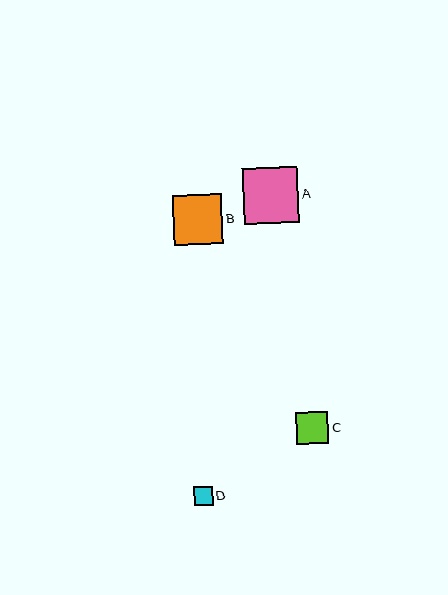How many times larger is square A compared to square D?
Square A is approximately 2.9 times the size of square D.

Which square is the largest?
Square A is the largest with a size of approximately 55 pixels.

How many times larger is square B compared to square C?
Square B is approximately 1.5 times the size of square C.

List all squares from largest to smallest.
From largest to smallest: A, B, C, D.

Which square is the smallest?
Square D is the smallest with a size of approximately 19 pixels.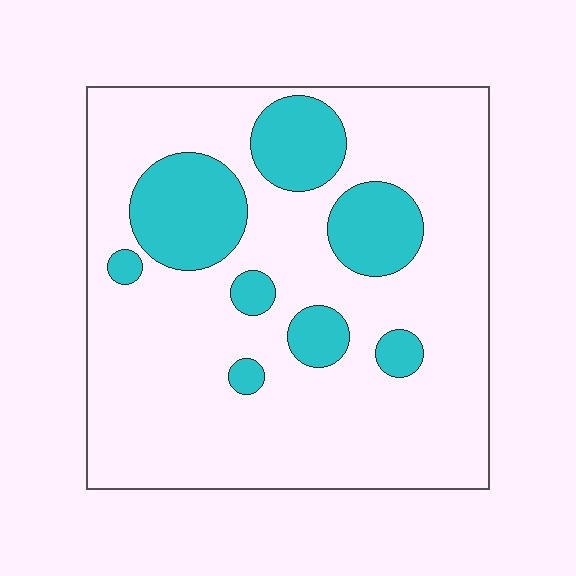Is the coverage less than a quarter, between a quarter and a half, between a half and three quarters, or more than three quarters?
Less than a quarter.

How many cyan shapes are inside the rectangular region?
8.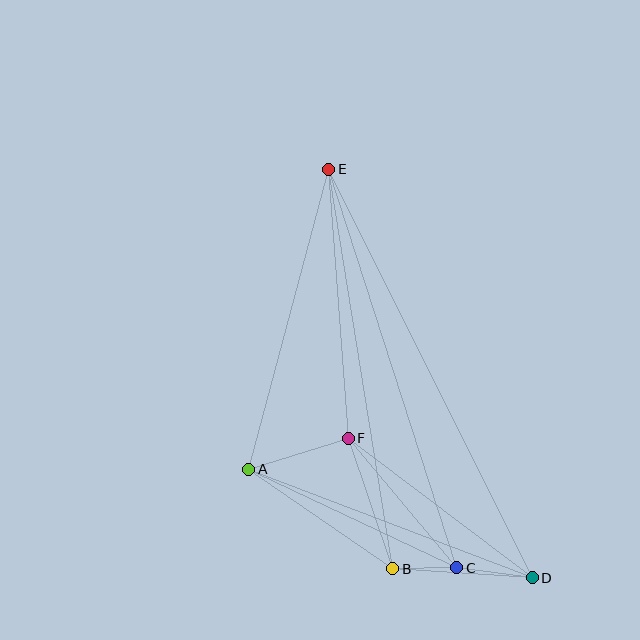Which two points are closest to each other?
Points B and C are closest to each other.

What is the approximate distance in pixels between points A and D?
The distance between A and D is approximately 304 pixels.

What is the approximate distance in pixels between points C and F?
The distance between C and F is approximately 169 pixels.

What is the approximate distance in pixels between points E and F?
The distance between E and F is approximately 269 pixels.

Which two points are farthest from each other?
Points D and E are farthest from each other.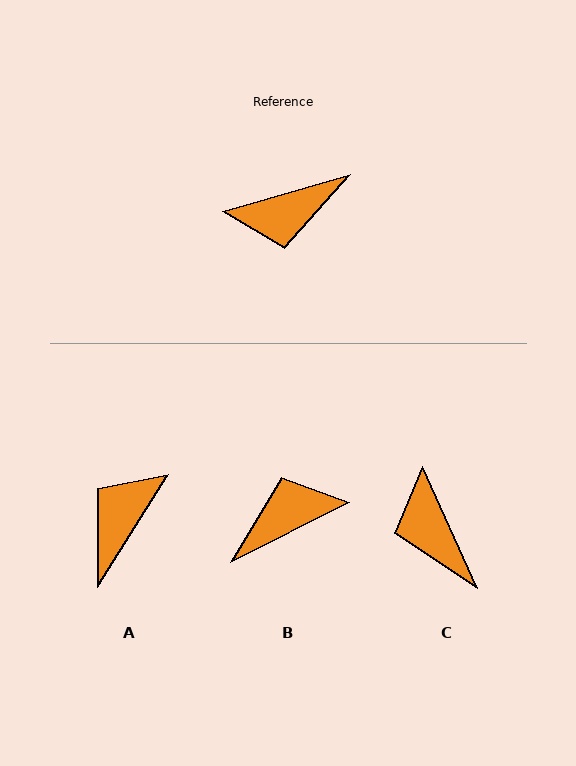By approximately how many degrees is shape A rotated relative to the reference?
Approximately 138 degrees clockwise.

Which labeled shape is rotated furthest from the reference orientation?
B, about 169 degrees away.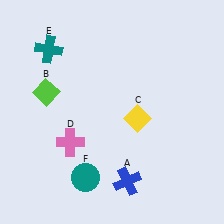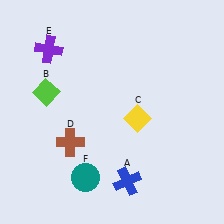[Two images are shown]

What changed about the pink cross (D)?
In Image 1, D is pink. In Image 2, it changed to brown.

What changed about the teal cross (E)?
In Image 1, E is teal. In Image 2, it changed to purple.